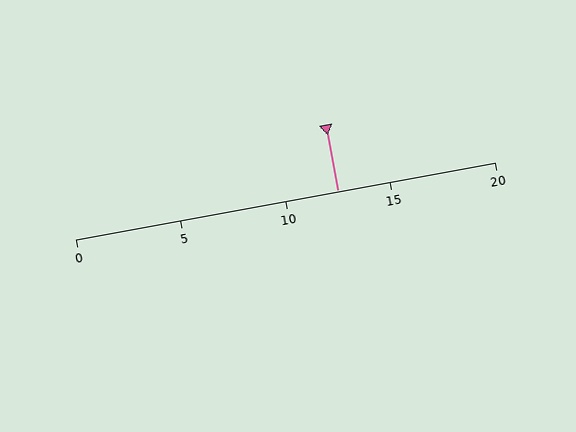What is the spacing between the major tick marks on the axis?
The major ticks are spaced 5 apart.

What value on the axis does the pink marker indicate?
The marker indicates approximately 12.5.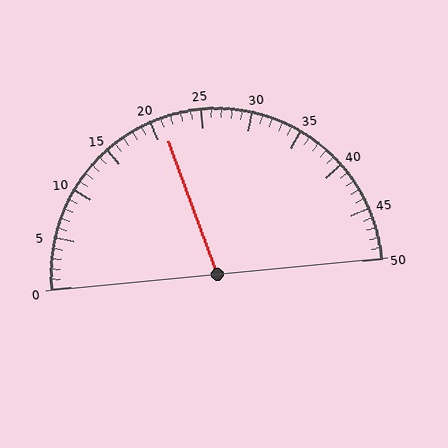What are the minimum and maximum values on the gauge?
The gauge ranges from 0 to 50.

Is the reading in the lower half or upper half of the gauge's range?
The reading is in the lower half of the range (0 to 50).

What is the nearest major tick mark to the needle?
The nearest major tick mark is 20.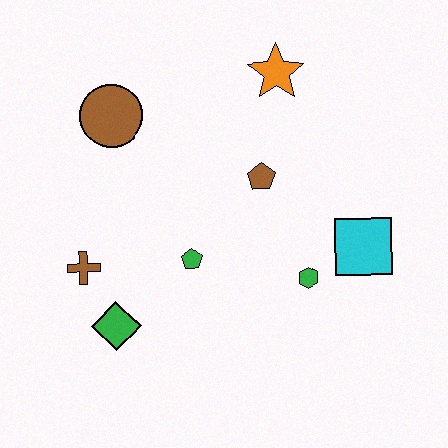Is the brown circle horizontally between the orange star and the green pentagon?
No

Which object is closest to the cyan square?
The green hexagon is closest to the cyan square.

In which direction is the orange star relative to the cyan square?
The orange star is above the cyan square.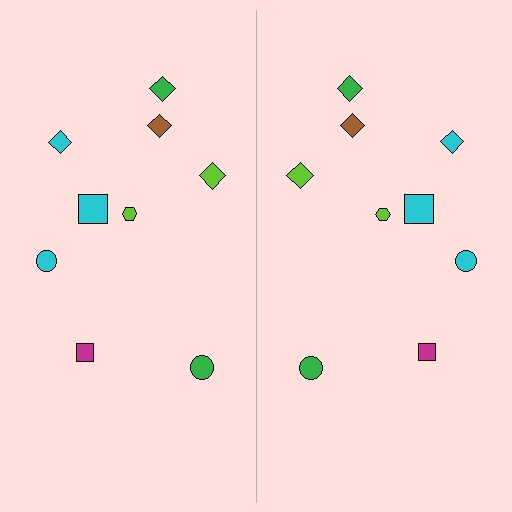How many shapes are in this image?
There are 18 shapes in this image.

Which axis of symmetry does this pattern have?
The pattern has a vertical axis of symmetry running through the center of the image.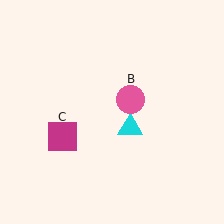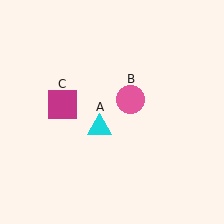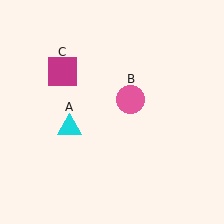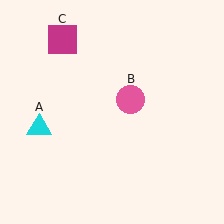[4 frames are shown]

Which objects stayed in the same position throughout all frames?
Pink circle (object B) remained stationary.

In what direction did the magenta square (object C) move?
The magenta square (object C) moved up.